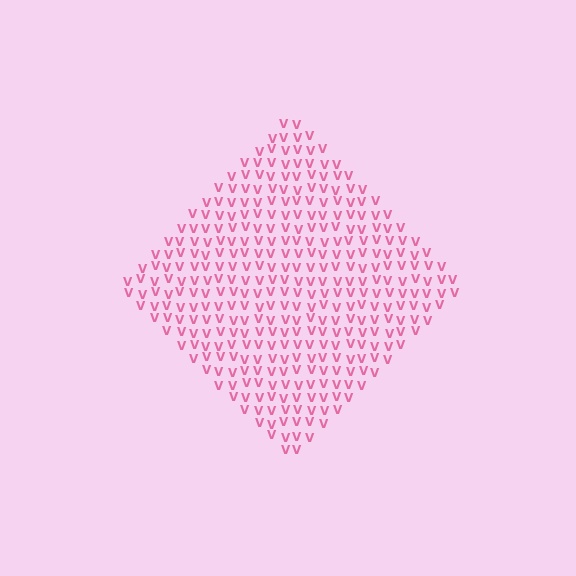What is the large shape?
The large shape is a diamond.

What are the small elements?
The small elements are letter V's.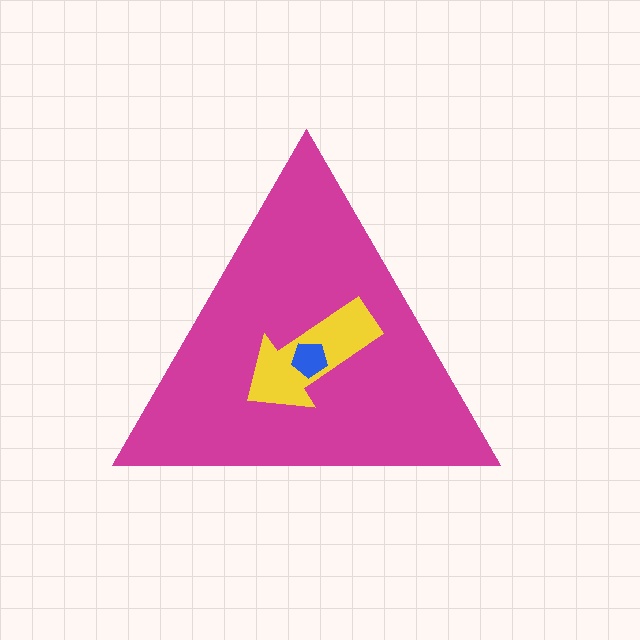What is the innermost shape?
The blue pentagon.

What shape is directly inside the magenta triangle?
The yellow arrow.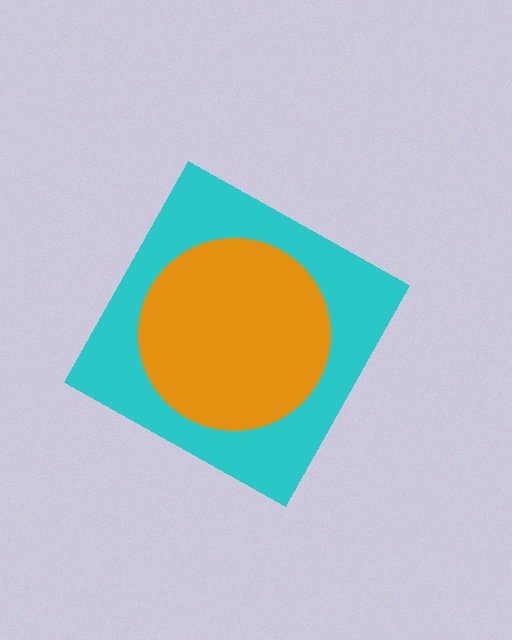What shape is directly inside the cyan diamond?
The orange circle.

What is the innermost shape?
The orange circle.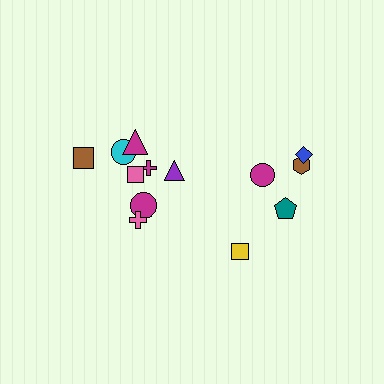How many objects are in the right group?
There are 6 objects.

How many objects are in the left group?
There are 8 objects.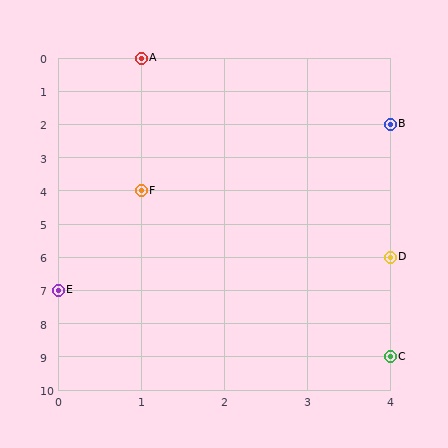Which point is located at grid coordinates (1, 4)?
Point F is at (1, 4).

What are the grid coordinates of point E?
Point E is at grid coordinates (0, 7).